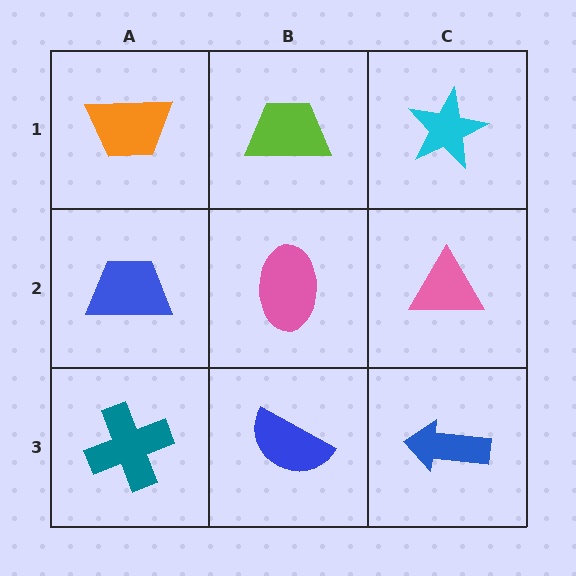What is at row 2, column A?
A blue trapezoid.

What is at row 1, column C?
A cyan star.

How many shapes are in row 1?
3 shapes.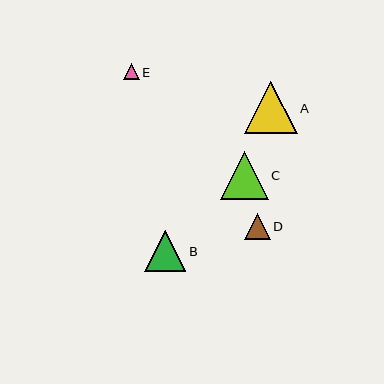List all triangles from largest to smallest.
From largest to smallest: A, C, B, D, E.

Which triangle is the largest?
Triangle A is the largest with a size of approximately 52 pixels.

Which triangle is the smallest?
Triangle E is the smallest with a size of approximately 16 pixels.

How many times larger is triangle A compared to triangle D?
Triangle A is approximately 2.0 times the size of triangle D.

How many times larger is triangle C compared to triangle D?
Triangle C is approximately 1.9 times the size of triangle D.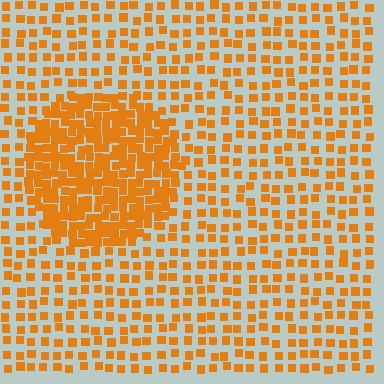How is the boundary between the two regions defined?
The boundary is defined by a change in element density (approximately 2.3x ratio). All elements are the same color, size, and shape.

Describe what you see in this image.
The image contains small orange elements arranged at two different densities. A circle-shaped region is visible where the elements are more densely packed than the surrounding area.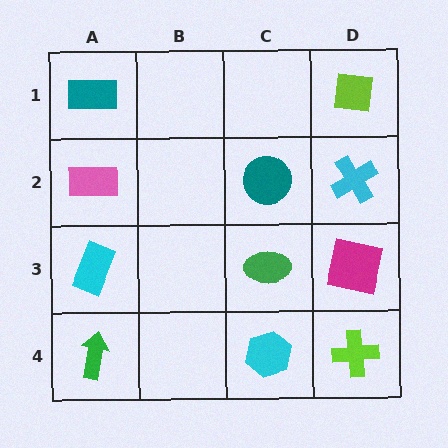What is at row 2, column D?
A cyan cross.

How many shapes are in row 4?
3 shapes.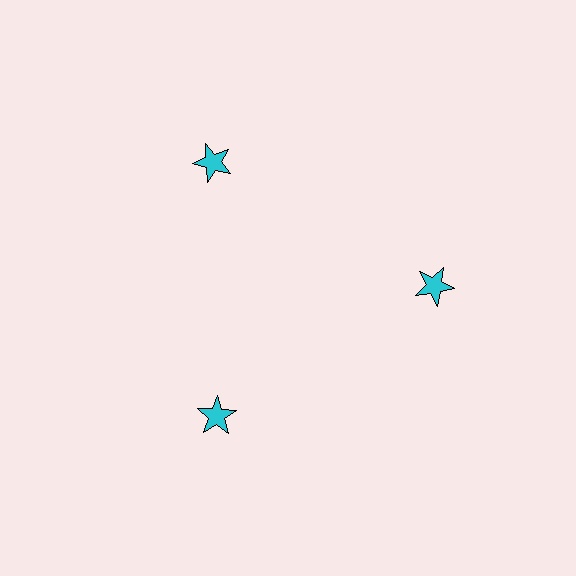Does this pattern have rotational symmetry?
Yes, this pattern has 3-fold rotational symmetry. It looks the same after rotating 120 degrees around the center.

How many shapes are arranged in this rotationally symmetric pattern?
There are 3 shapes, arranged in 3 groups of 1.